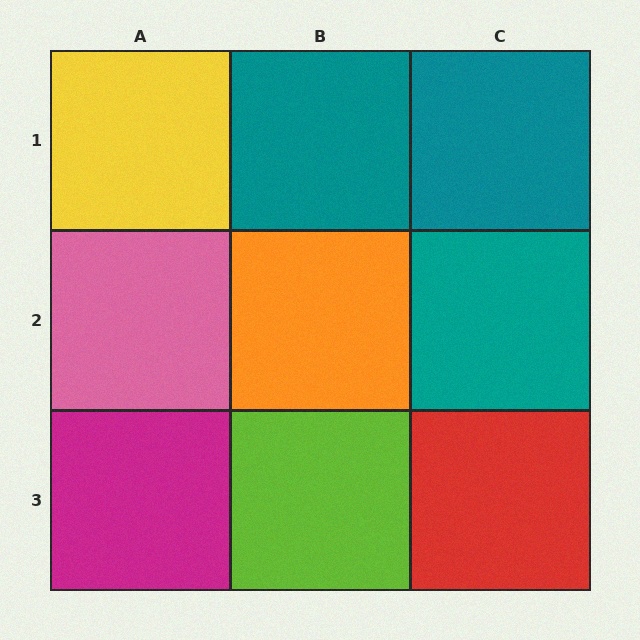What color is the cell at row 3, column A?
Magenta.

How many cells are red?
1 cell is red.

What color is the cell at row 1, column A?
Yellow.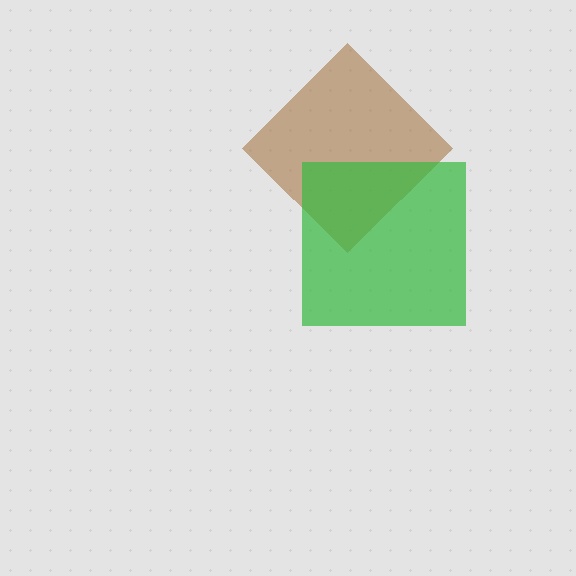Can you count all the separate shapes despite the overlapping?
Yes, there are 2 separate shapes.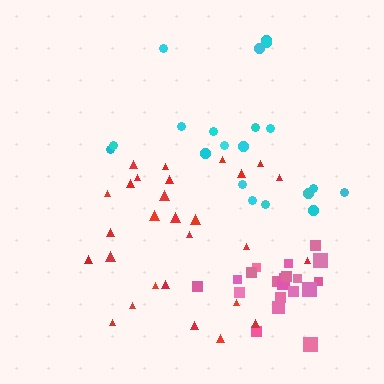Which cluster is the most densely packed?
Pink.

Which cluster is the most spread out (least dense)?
Cyan.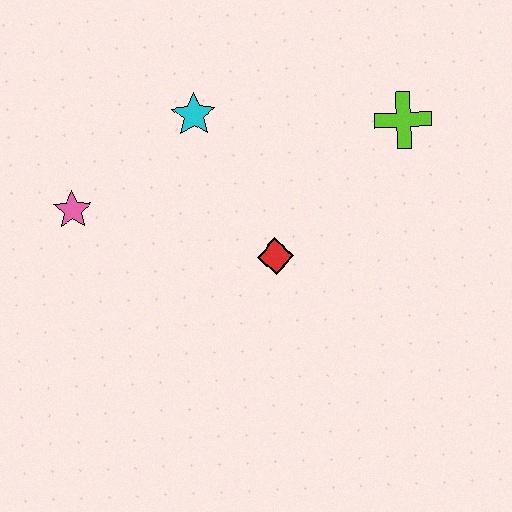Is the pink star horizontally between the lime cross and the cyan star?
No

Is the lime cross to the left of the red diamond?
No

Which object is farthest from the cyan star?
The lime cross is farthest from the cyan star.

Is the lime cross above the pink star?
Yes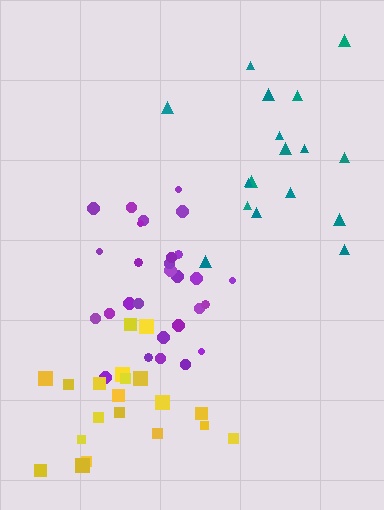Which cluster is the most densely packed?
Purple.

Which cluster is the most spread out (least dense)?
Teal.